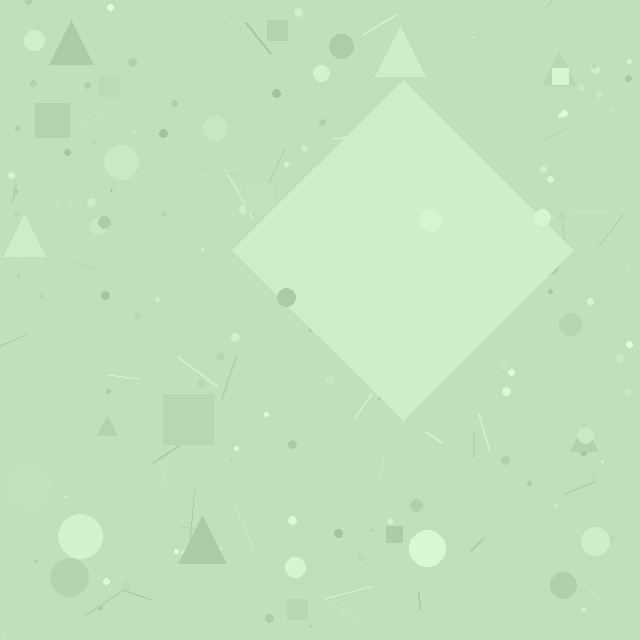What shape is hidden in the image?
A diamond is hidden in the image.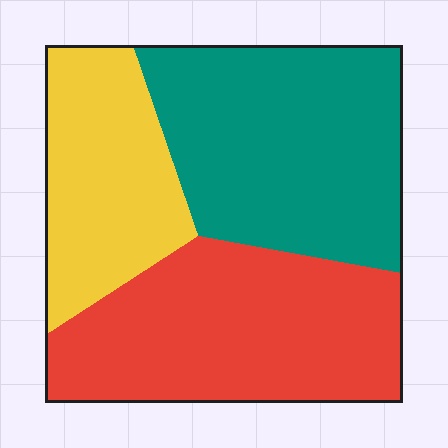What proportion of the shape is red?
Red covers roughly 40% of the shape.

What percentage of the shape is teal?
Teal takes up between a quarter and a half of the shape.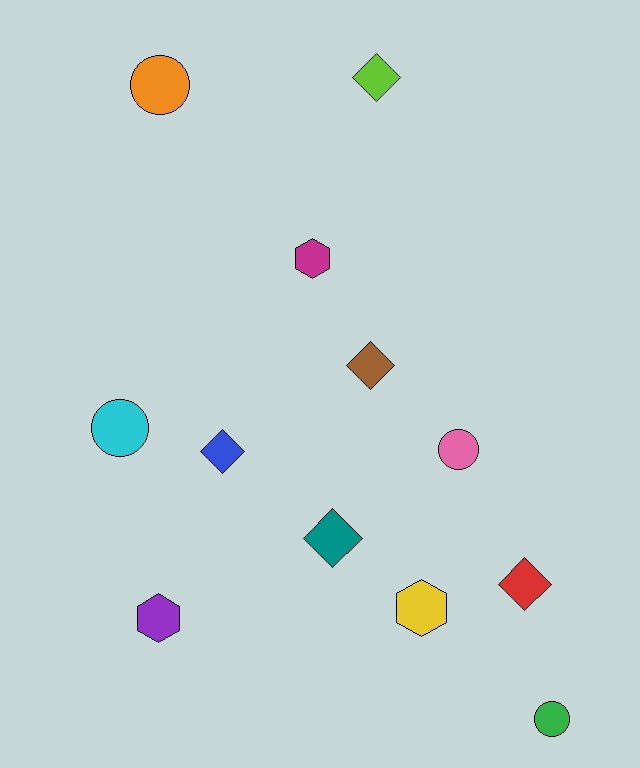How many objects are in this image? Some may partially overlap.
There are 12 objects.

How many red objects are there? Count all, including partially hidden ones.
There is 1 red object.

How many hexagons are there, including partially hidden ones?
There are 3 hexagons.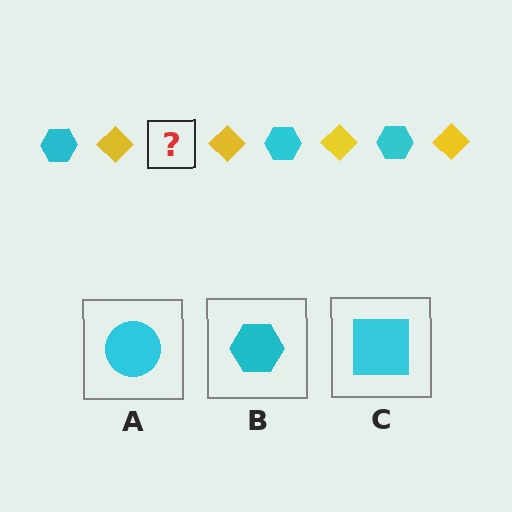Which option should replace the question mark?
Option B.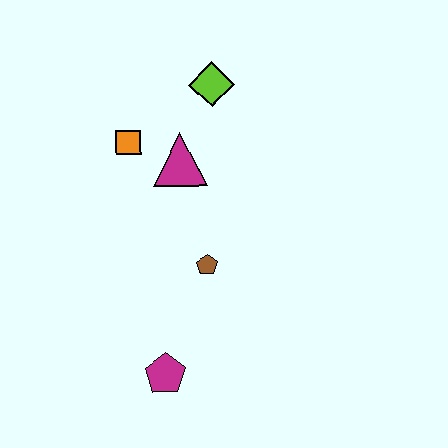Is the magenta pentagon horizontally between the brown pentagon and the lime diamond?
No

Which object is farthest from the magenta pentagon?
The lime diamond is farthest from the magenta pentagon.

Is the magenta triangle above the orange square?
No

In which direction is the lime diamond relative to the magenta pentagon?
The lime diamond is above the magenta pentagon.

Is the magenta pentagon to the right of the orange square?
Yes